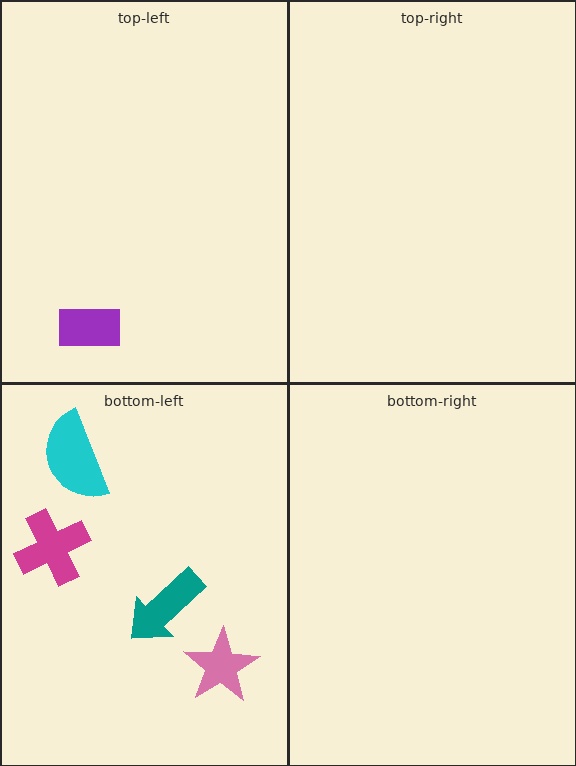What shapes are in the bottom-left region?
The cyan semicircle, the magenta cross, the teal arrow, the pink star.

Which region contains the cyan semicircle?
The bottom-left region.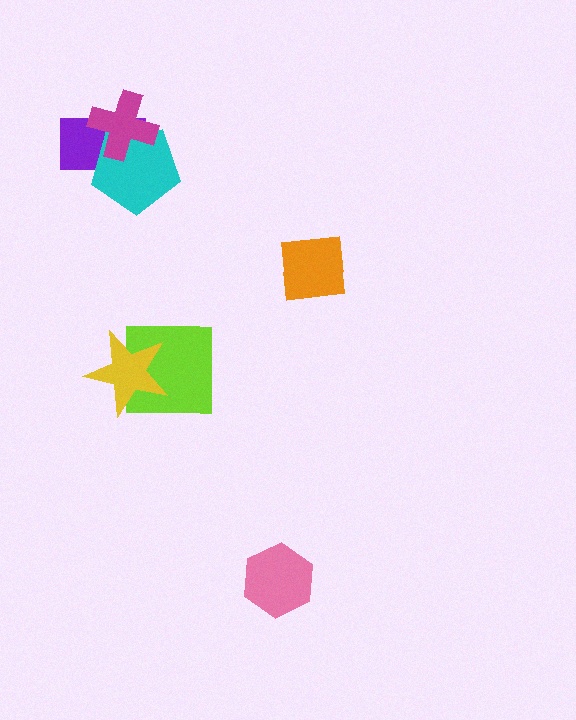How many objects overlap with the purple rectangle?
2 objects overlap with the purple rectangle.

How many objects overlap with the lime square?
1 object overlaps with the lime square.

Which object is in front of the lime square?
The yellow star is in front of the lime square.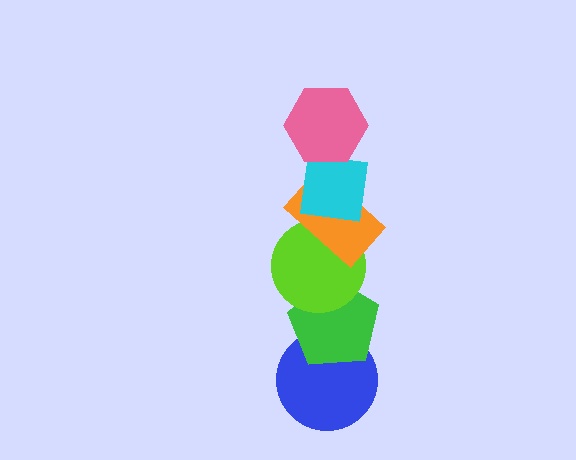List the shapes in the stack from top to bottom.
From top to bottom: the pink hexagon, the cyan square, the orange rectangle, the lime circle, the green pentagon, the blue circle.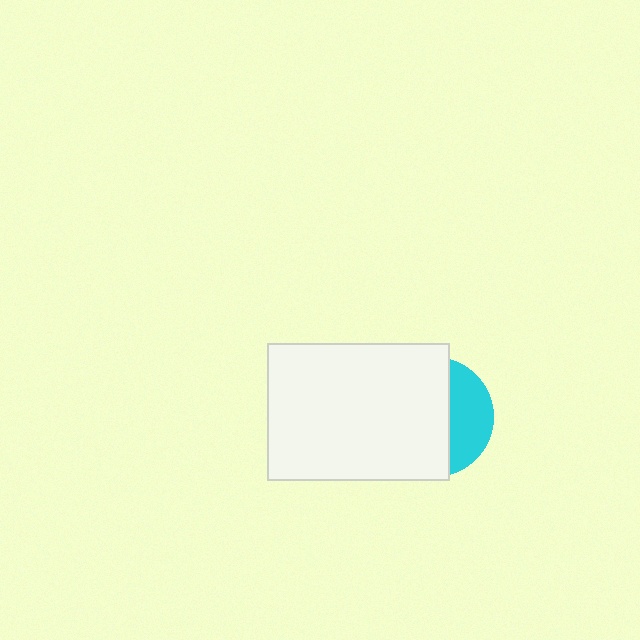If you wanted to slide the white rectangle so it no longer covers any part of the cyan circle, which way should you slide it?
Slide it left — that is the most direct way to separate the two shapes.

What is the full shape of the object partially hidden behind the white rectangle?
The partially hidden object is a cyan circle.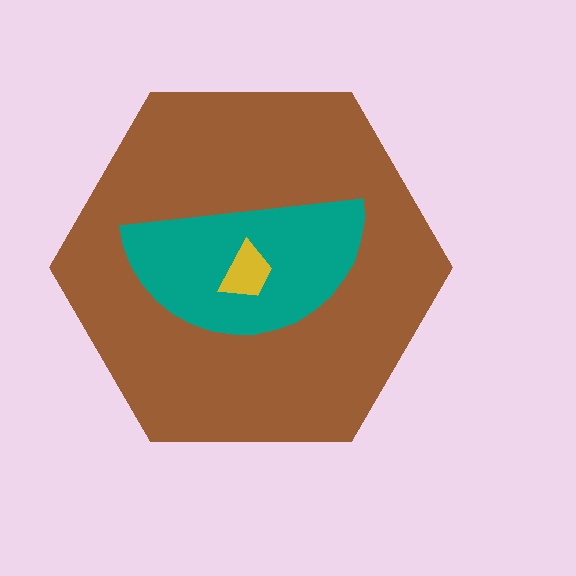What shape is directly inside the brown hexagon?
The teal semicircle.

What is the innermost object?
The yellow trapezoid.